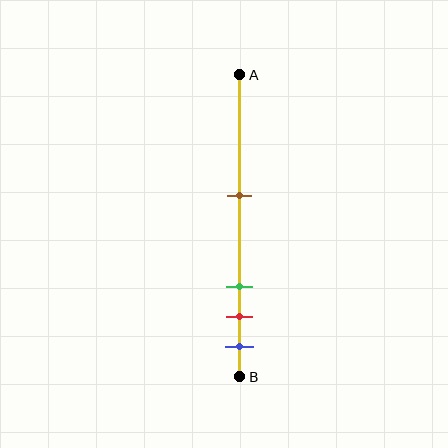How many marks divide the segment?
There are 4 marks dividing the segment.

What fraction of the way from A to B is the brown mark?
The brown mark is approximately 40% (0.4) of the way from A to B.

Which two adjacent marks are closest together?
The red and blue marks are the closest adjacent pair.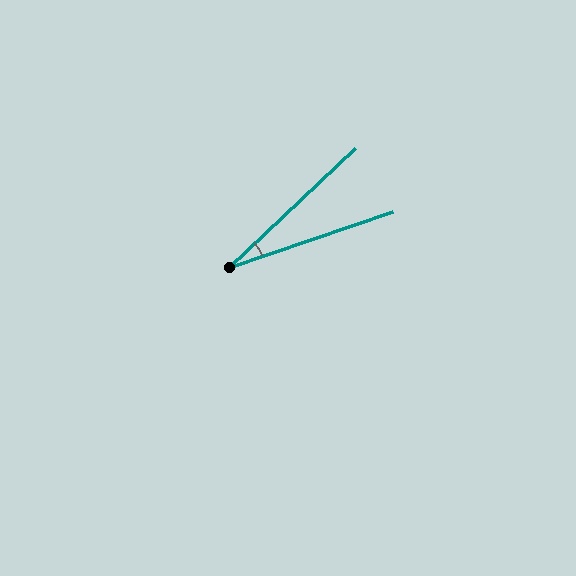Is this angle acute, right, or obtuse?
It is acute.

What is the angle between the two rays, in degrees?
Approximately 25 degrees.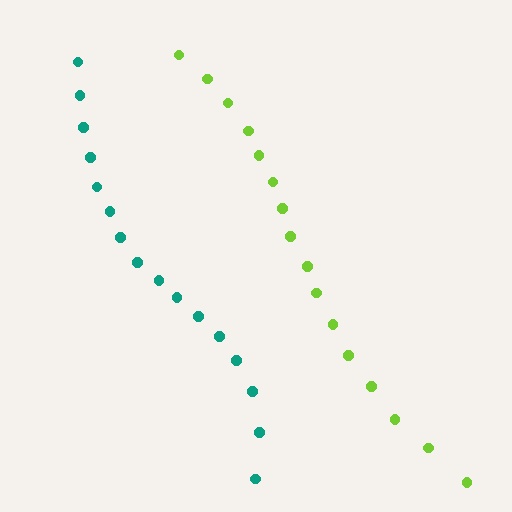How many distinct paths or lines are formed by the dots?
There are 2 distinct paths.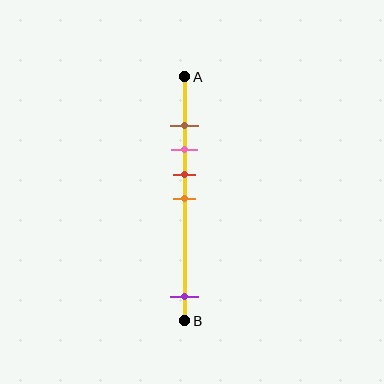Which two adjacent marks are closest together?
The brown and pink marks are the closest adjacent pair.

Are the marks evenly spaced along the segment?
No, the marks are not evenly spaced.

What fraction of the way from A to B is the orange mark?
The orange mark is approximately 50% (0.5) of the way from A to B.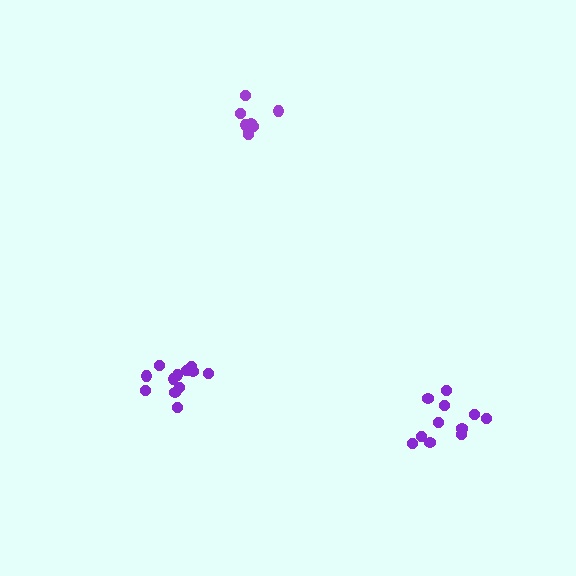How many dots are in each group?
Group 1: 13 dots, Group 2: 11 dots, Group 3: 8 dots (32 total).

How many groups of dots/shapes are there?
There are 3 groups.